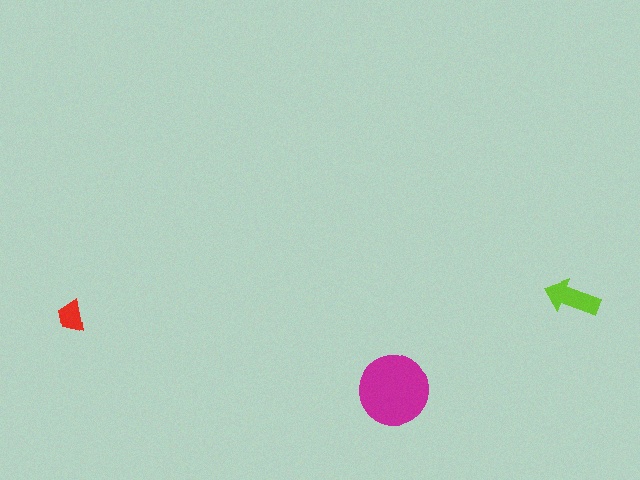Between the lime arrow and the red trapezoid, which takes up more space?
The lime arrow.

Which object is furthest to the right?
The lime arrow is rightmost.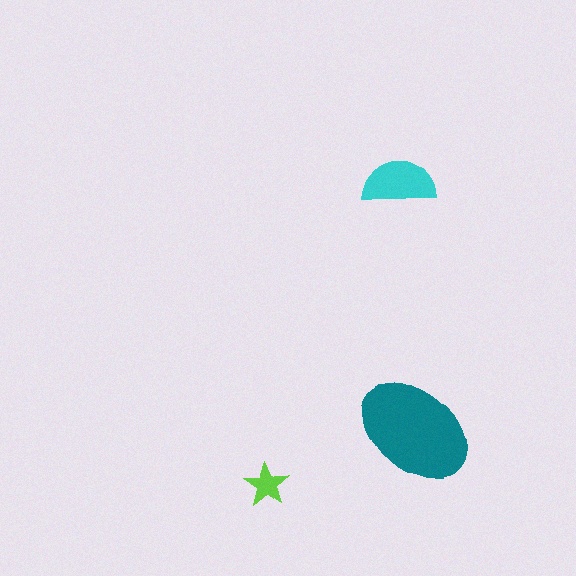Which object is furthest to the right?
The teal ellipse is rightmost.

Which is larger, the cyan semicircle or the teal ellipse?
The teal ellipse.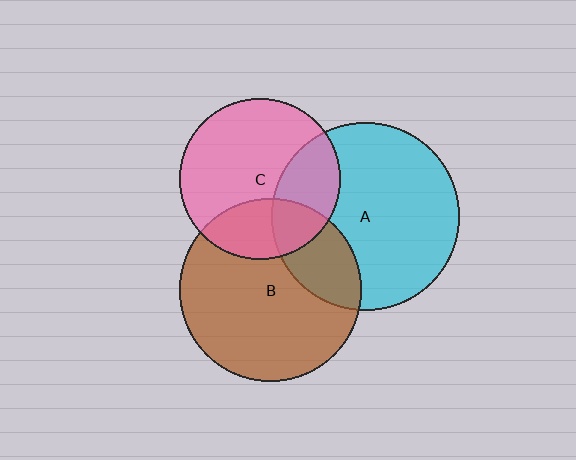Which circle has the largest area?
Circle A (cyan).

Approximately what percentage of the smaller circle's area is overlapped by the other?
Approximately 30%.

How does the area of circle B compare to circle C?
Approximately 1.3 times.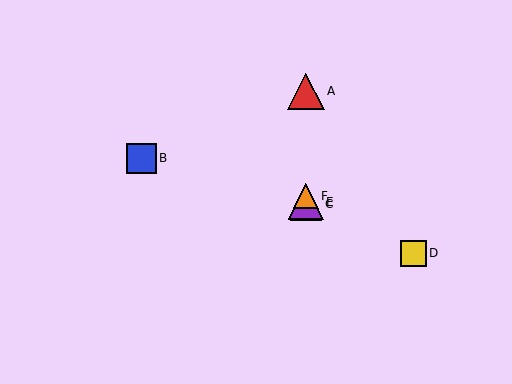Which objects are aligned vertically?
Objects A, C, E, F are aligned vertically.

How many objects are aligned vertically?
4 objects (A, C, E, F) are aligned vertically.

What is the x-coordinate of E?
Object E is at x≈306.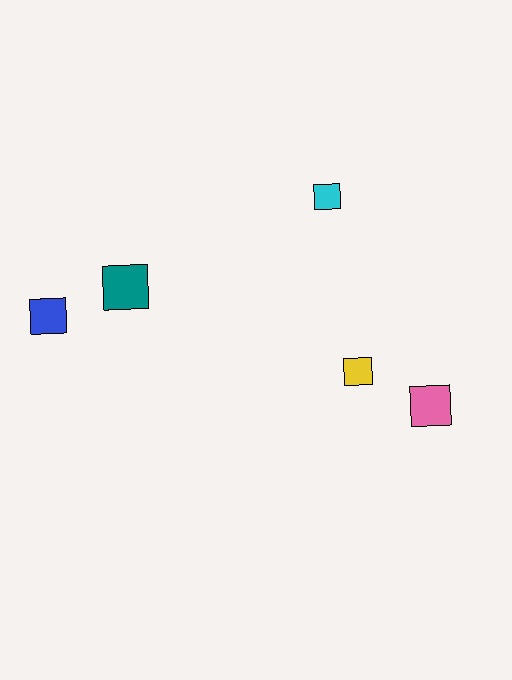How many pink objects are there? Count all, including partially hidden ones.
There is 1 pink object.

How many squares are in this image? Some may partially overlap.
There are 5 squares.